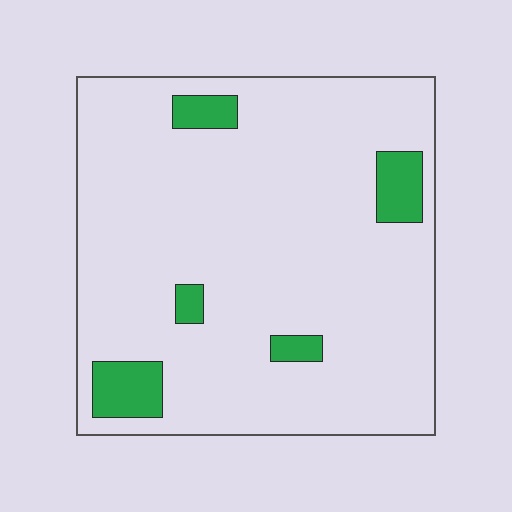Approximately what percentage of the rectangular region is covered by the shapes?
Approximately 10%.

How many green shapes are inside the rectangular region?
5.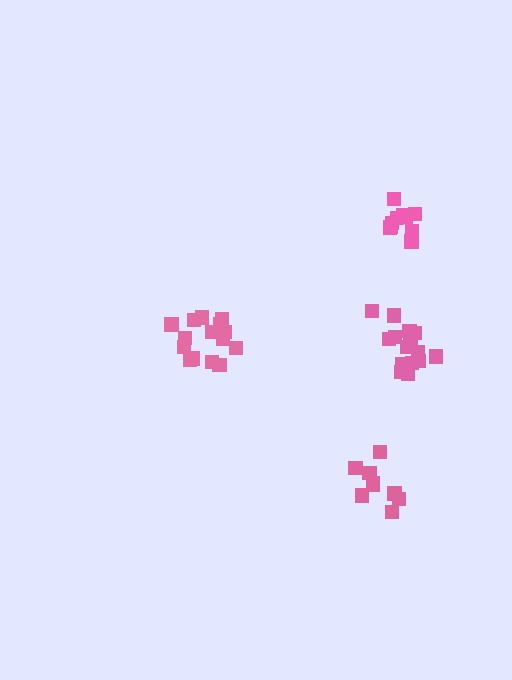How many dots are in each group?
Group 1: 15 dots, Group 2: 9 dots, Group 3: 15 dots, Group 4: 10 dots (49 total).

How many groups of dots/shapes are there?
There are 4 groups.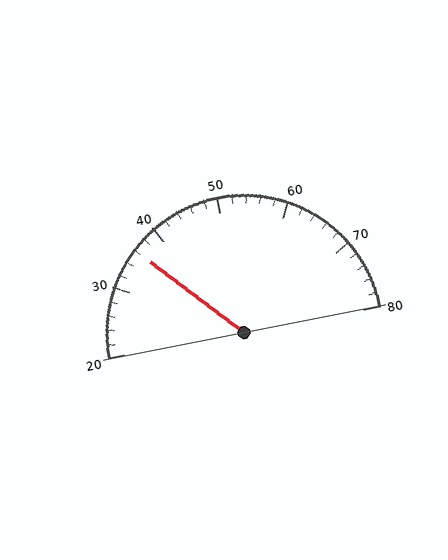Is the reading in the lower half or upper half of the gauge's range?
The reading is in the lower half of the range (20 to 80).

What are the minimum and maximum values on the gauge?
The gauge ranges from 20 to 80.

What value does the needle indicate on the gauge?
The needle indicates approximately 36.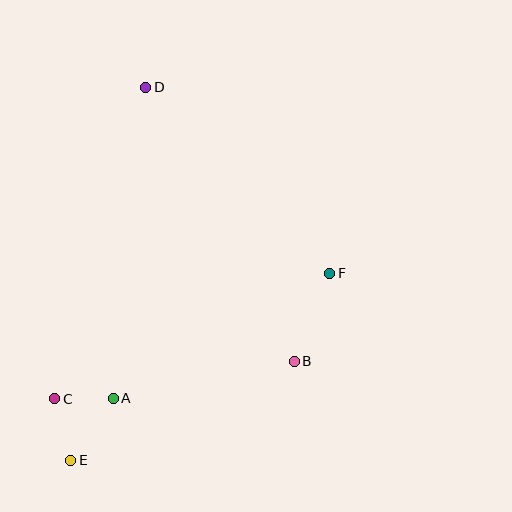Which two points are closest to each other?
Points A and C are closest to each other.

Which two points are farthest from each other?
Points D and E are farthest from each other.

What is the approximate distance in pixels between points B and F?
The distance between B and F is approximately 95 pixels.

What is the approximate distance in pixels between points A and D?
The distance between A and D is approximately 313 pixels.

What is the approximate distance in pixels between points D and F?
The distance between D and F is approximately 262 pixels.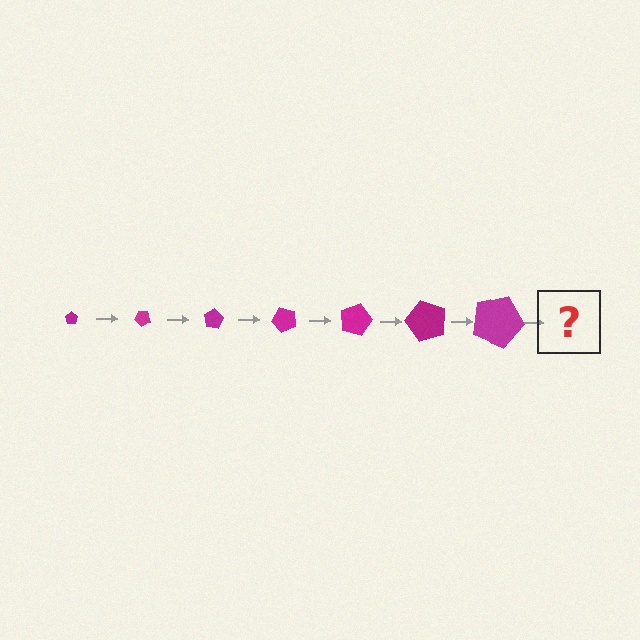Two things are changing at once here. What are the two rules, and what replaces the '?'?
The two rules are that the pentagon grows larger each step and it rotates 40 degrees each step. The '?' should be a pentagon, larger than the previous one and rotated 280 degrees from the start.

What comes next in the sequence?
The next element should be a pentagon, larger than the previous one and rotated 280 degrees from the start.